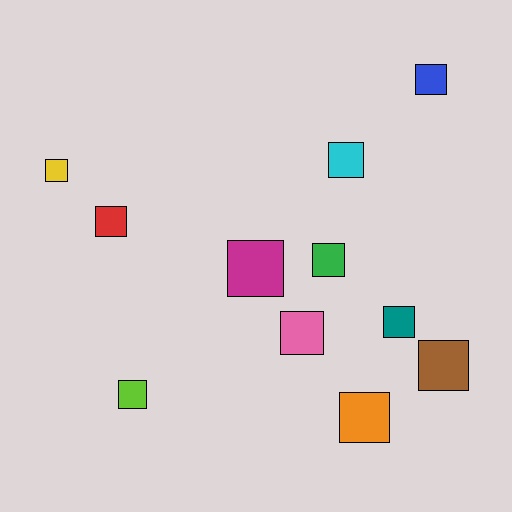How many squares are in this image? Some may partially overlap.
There are 11 squares.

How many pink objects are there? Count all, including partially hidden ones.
There is 1 pink object.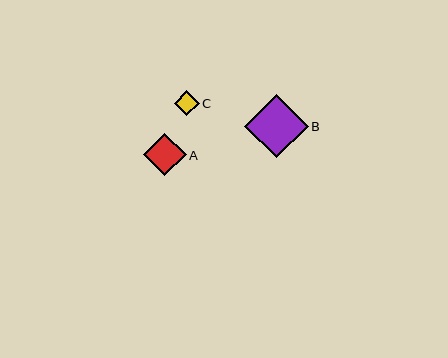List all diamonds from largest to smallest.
From largest to smallest: B, A, C.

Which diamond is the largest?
Diamond B is the largest with a size of approximately 64 pixels.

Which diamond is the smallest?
Diamond C is the smallest with a size of approximately 25 pixels.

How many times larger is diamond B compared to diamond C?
Diamond B is approximately 2.5 times the size of diamond C.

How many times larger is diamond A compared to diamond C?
Diamond A is approximately 1.7 times the size of diamond C.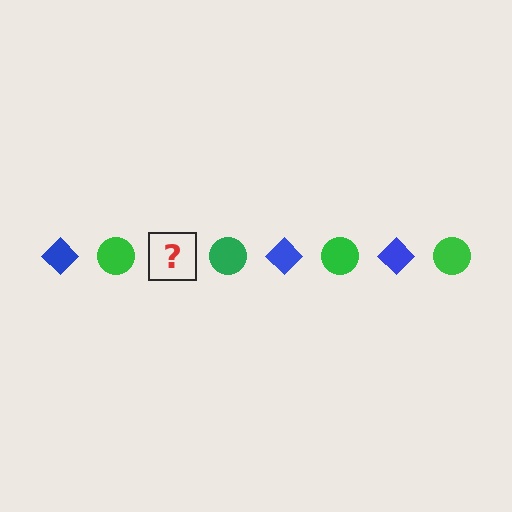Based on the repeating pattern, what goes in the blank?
The blank should be a blue diamond.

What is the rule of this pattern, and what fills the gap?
The rule is that the pattern alternates between blue diamond and green circle. The gap should be filled with a blue diamond.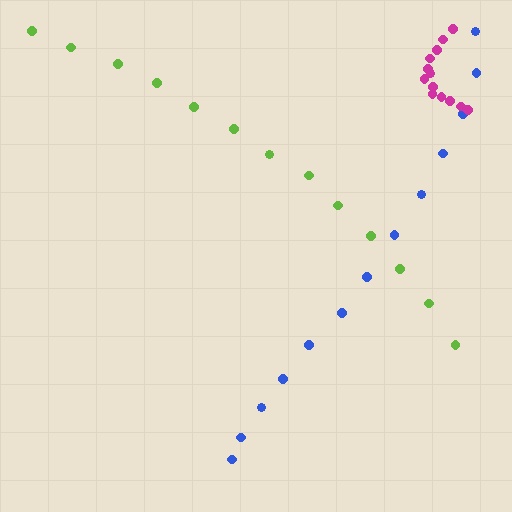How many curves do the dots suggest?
There are 3 distinct paths.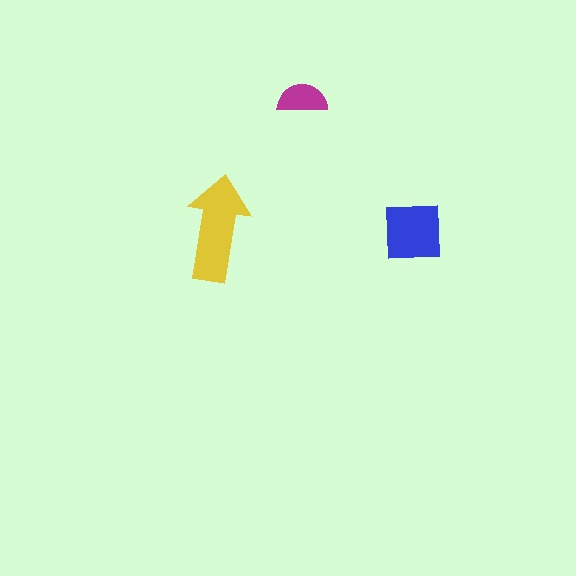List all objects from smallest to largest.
The magenta semicircle, the blue square, the yellow arrow.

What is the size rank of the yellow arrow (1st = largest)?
1st.